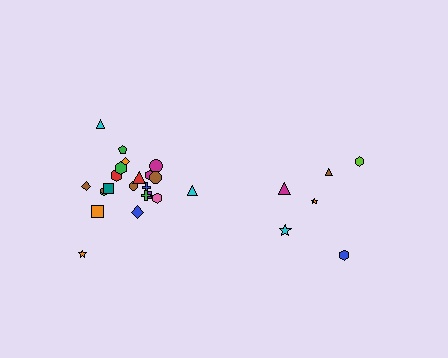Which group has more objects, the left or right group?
The left group.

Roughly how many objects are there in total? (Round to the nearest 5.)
Roughly 30 objects in total.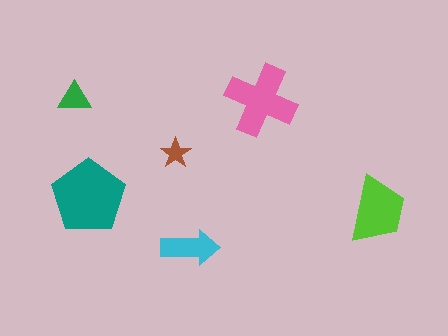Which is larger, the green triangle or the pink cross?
The pink cross.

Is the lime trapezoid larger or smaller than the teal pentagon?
Smaller.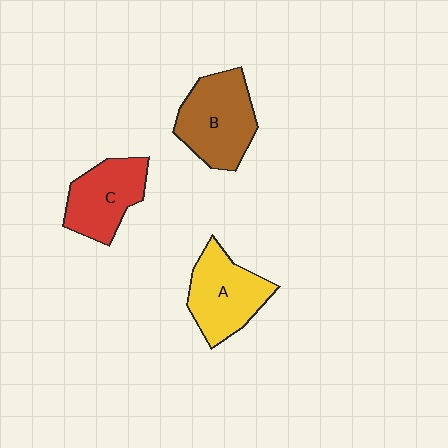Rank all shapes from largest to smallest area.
From largest to smallest: B (brown), A (yellow), C (red).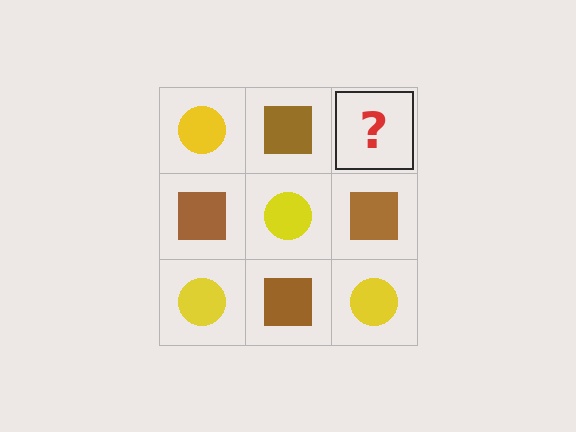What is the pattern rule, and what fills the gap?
The rule is that it alternates yellow circle and brown square in a checkerboard pattern. The gap should be filled with a yellow circle.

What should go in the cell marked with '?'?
The missing cell should contain a yellow circle.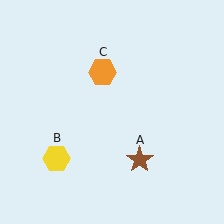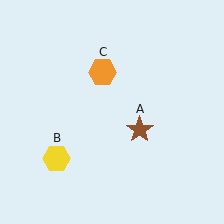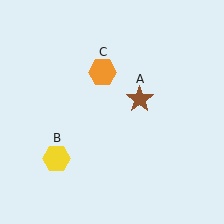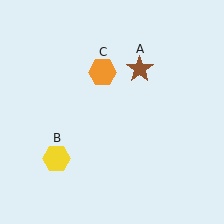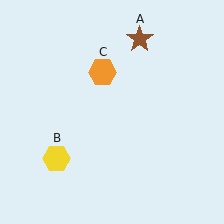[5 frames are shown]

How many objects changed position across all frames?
1 object changed position: brown star (object A).